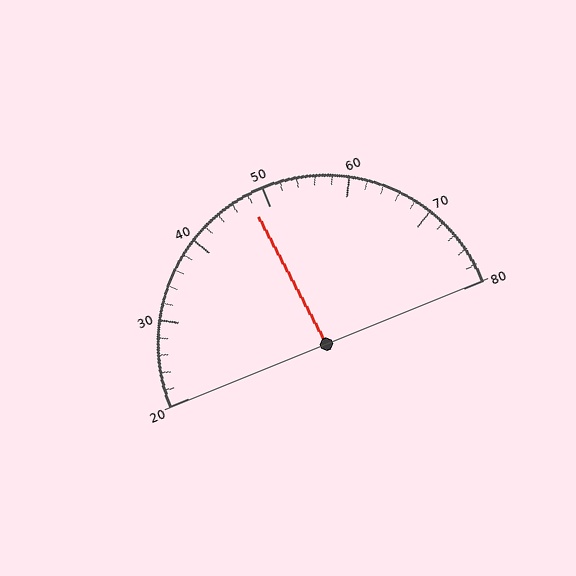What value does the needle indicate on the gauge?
The needle indicates approximately 48.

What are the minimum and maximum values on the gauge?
The gauge ranges from 20 to 80.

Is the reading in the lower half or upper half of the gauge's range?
The reading is in the lower half of the range (20 to 80).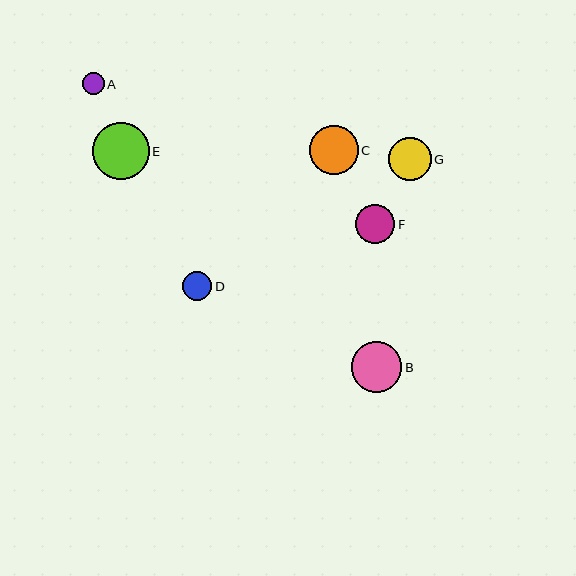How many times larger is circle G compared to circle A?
Circle G is approximately 2.0 times the size of circle A.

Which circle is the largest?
Circle E is the largest with a size of approximately 57 pixels.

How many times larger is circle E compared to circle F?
Circle E is approximately 1.5 times the size of circle F.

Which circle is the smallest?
Circle A is the smallest with a size of approximately 21 pixels.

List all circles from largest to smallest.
From largest to smallest: E, B, C, G, F, D, A.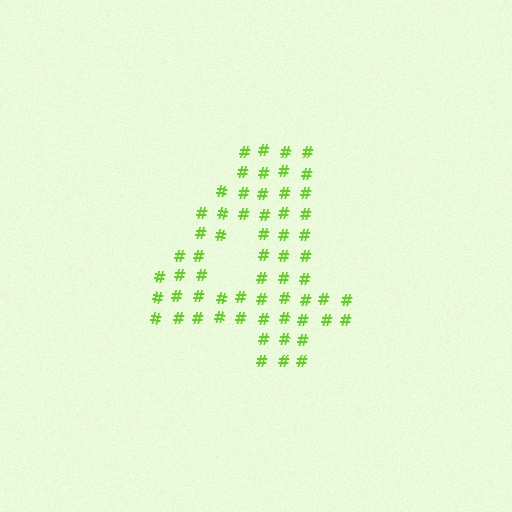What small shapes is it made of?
It is made of small hash symbols.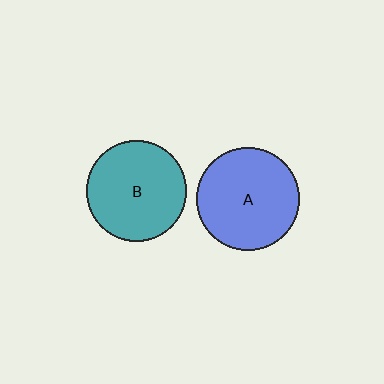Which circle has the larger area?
Circle A (blue).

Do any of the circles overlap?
No, none of the circles overlap.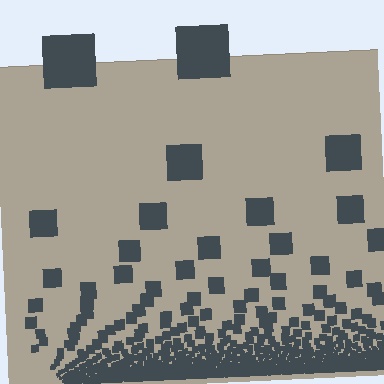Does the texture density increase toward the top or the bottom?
Density increases toward the bottom.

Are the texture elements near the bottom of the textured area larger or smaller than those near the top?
Smaller. The gradient is inverted — elements near the bottom are smaller and denser.